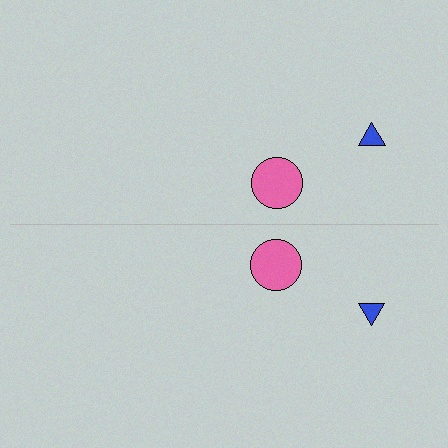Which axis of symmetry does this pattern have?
The pattern has a horizontal axis of symmetry running through the center of the image.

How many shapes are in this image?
There are 4 shapes in this image.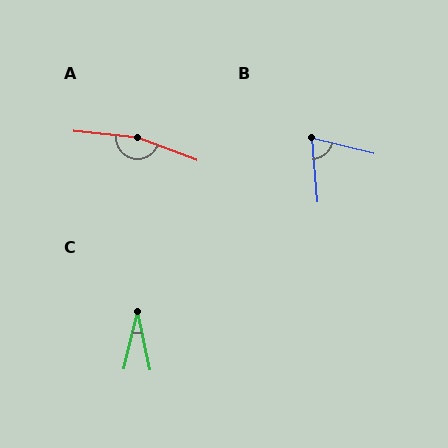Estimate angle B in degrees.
Approximately 71 degrees.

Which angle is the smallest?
C, at approximately 26 degrees.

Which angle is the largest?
A, at approximately 165 degrees.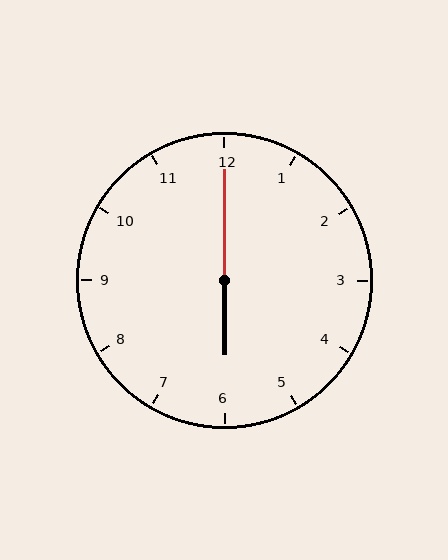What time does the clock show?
6:00.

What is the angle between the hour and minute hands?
Approximately 180 degrees.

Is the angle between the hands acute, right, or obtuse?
It is obtuse.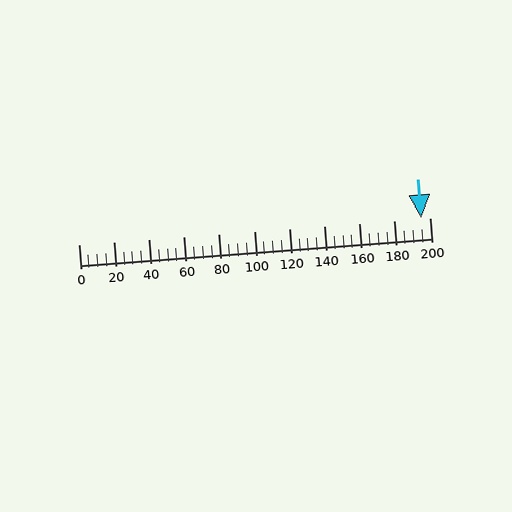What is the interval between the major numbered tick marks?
The major tick marks are spaced 20 units apart.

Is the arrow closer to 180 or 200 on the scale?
The arrow is closer to 200.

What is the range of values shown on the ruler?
The ruler shows values from 0 to 200.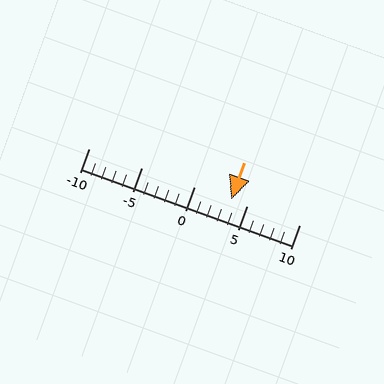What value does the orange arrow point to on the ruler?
The orange arrow points to approximately 4.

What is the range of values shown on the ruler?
The ruler shows values from -10 to 10.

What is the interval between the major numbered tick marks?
The major tick marks are spaced 5 units apart.